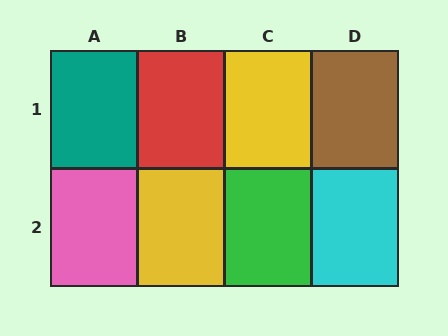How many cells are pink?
1 cell is pink.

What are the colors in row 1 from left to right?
Teal, red, yellow, brown.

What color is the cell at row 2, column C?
Green.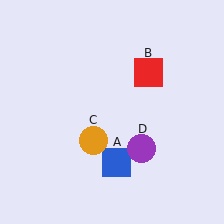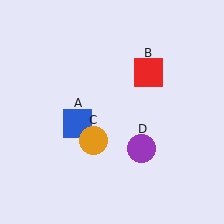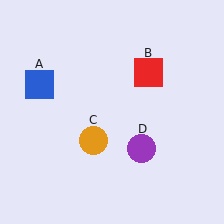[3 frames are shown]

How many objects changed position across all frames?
1 object changed position: blue square (object A).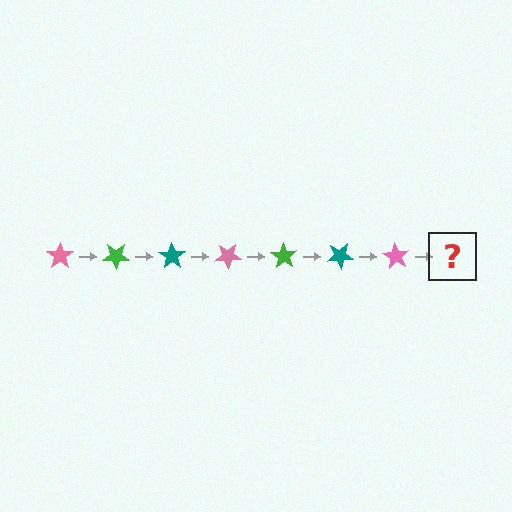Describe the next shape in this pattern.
It should be a green star, rotated 245 degrees from the start.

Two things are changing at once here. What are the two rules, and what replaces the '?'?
The two rules are that it rotates 35 degrees each step and the color cycles through pink, green, and teal. The '?' should be a green star, rotated 245 degrees from the start.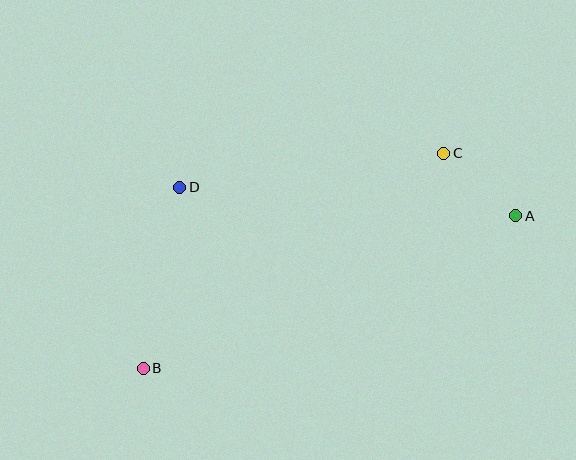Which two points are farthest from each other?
Points A and B are farthest from each other.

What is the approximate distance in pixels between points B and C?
The distance between B and C is approximately 369 pixels.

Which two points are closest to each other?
Points A and C are closest to each other.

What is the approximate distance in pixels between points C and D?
The distance between C and D is approximately 266 pixels.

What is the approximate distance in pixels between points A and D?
The distance between A and D is approximately 337 pixels.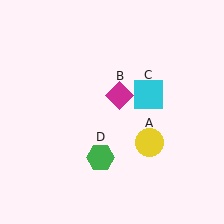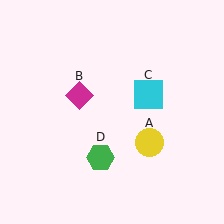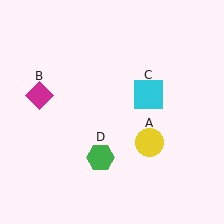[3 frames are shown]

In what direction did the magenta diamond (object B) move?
The magenta diamond (object B) moved left.